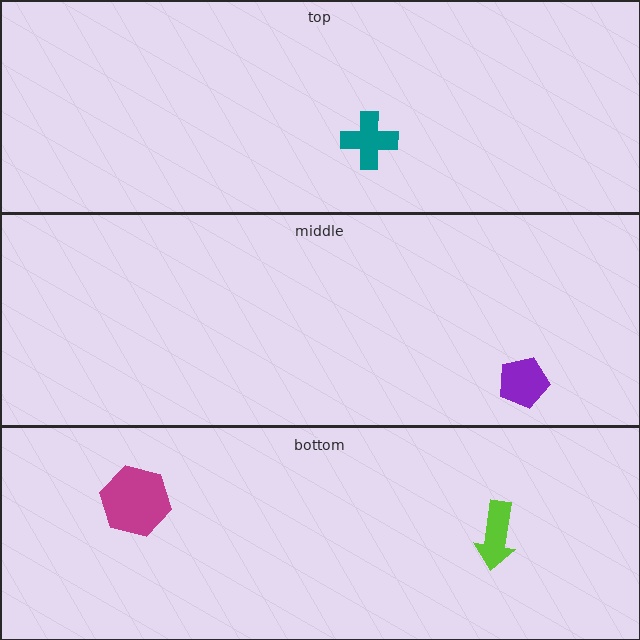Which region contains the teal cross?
The top region.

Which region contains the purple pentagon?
The middle region.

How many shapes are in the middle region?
1.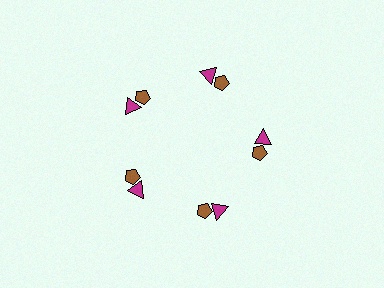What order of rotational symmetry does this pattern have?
This pattern has 5-fold rotational symmetry.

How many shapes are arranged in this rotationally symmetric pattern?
There are 10 shapes, arranged in 5 groups of 2.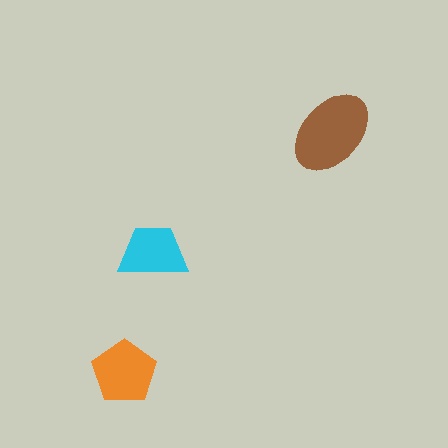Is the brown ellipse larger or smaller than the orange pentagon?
Larger.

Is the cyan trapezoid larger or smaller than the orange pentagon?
Smaller.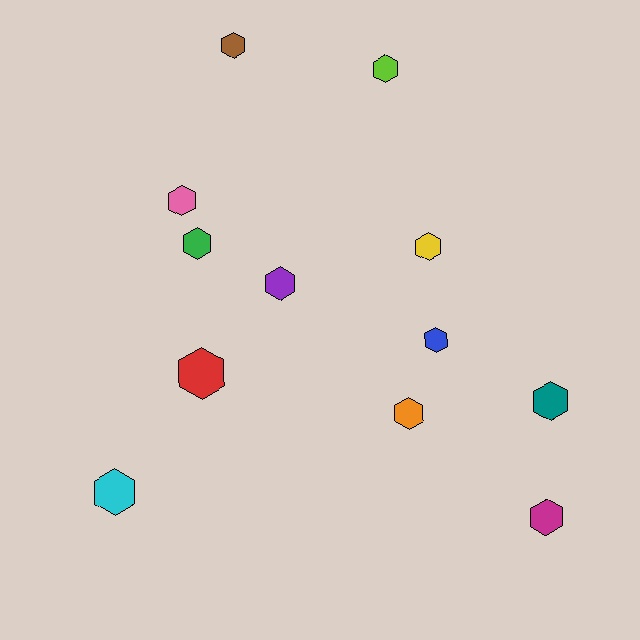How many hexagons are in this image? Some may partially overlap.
There are 12 hexagons.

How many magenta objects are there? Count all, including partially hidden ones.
There is 1 magenta object.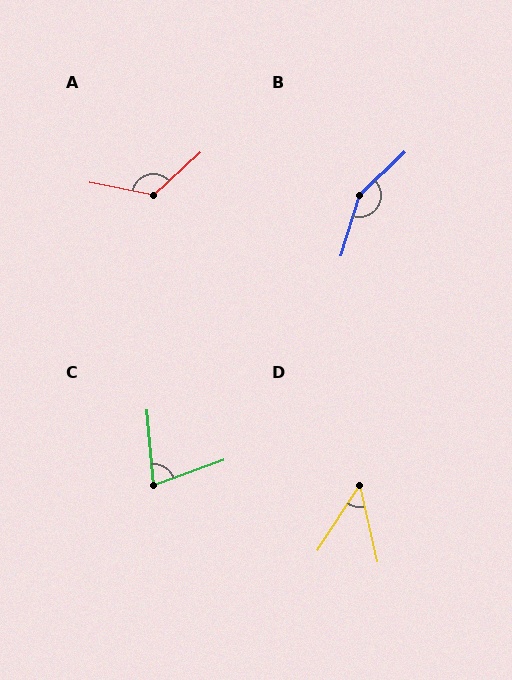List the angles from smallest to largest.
D (45°), C (75°), A (127°), B (151°).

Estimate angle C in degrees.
Approximately 75 degrees.